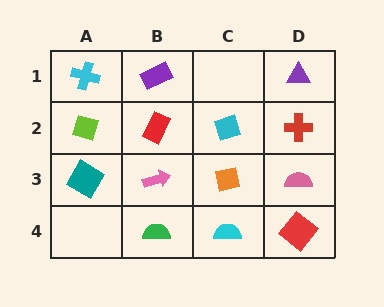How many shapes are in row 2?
4 shapes.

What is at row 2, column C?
A cyan diamond.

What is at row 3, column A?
A teal square.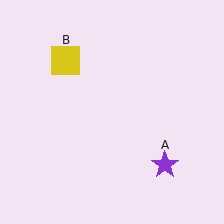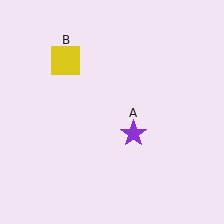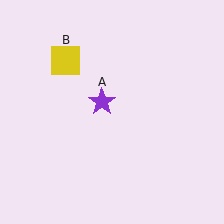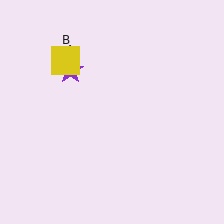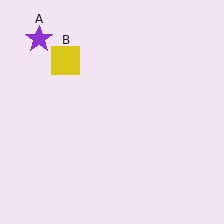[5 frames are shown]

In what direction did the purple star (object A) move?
The purple star (object A) moved up and to the left.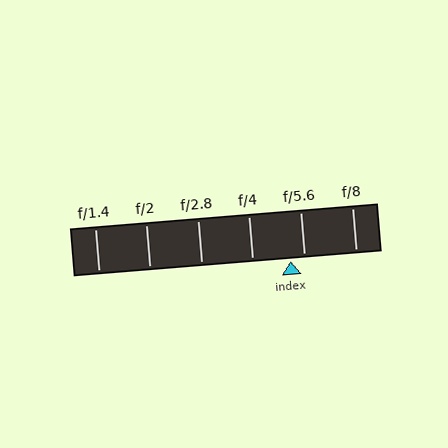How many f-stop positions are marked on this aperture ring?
There are 6 f-stop positions marked.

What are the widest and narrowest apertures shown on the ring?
The widest aperture shown is f/1.4 and the narrowest is f/8.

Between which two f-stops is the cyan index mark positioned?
The index mark is between f/4 and f/5.6.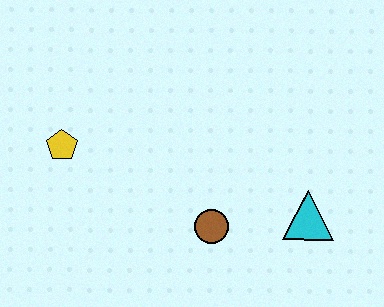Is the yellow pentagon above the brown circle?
Yes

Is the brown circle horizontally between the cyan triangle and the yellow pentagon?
Yes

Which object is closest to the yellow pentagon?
The brown circle is closest to the yellow pentagon.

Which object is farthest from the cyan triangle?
The yellow pentagon is farthest from the cyan triangle.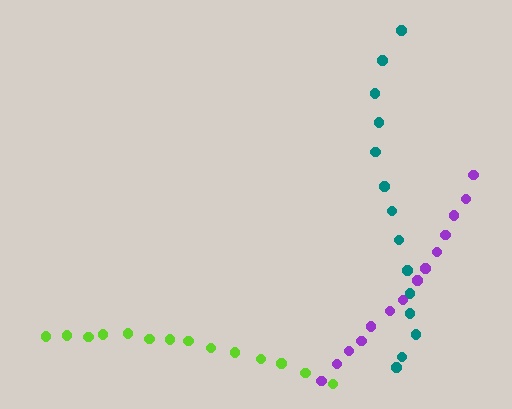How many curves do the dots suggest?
There are 3 distinct paths.